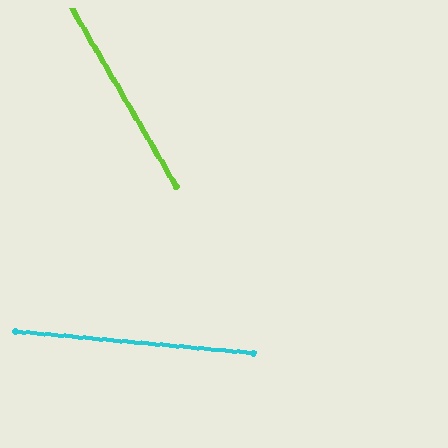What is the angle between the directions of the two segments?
Approximately 54 degrees.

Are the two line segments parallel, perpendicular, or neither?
Neither parallel nor perpendicular — they differ by about 54°.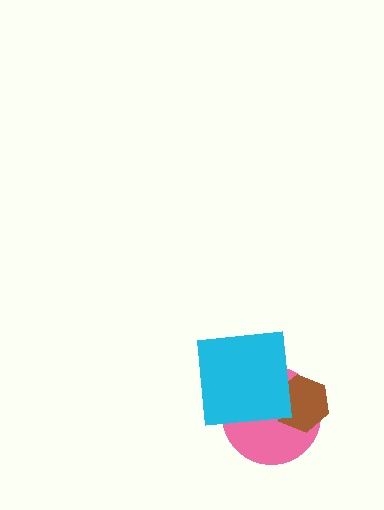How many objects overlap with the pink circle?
2 objects overlap with the pink circle.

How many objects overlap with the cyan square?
2 objects overlap with the cyan square.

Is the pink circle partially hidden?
Yes, it is partially covered by another shape.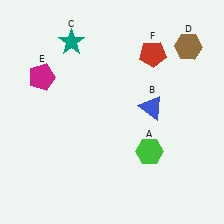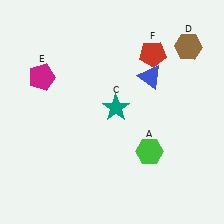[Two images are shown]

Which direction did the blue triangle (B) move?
The blue triangle (B) moved up.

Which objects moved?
The objects that moved are: the blue triangle (B), the teal star (C).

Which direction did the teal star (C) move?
The teal star (C) moved down.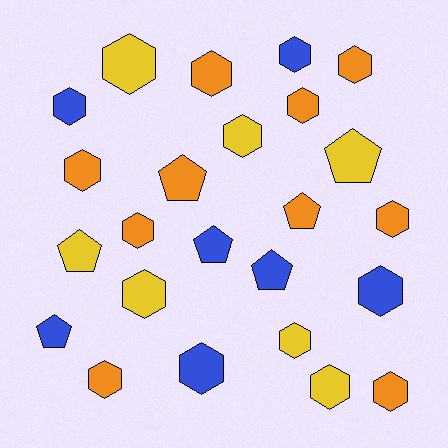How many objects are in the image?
There are 24 objects.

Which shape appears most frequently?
Hexagon, with 17 objects.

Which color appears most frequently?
Orange, with 10 objects.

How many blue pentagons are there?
There are 3 blue pentagons.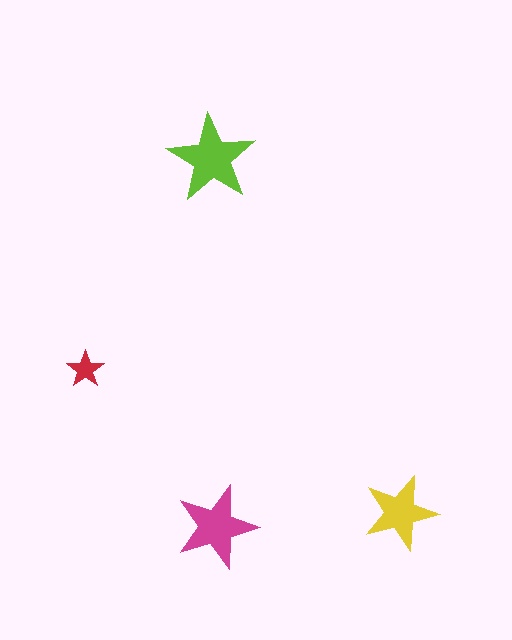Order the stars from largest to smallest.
the lime one, the magenta one, the yellow one, the red one.